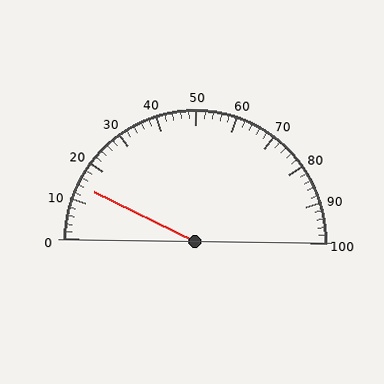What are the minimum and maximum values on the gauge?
The gauge ranges from 0 to 100.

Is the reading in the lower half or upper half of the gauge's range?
The reading is in the lower half of the range (0 to 100).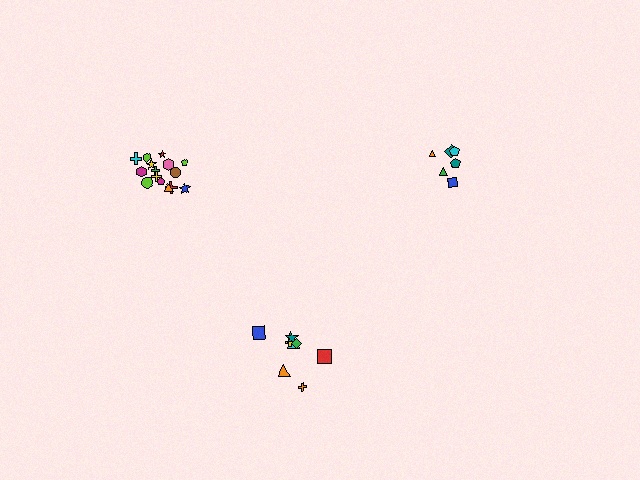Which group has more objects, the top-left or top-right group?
The top-left group.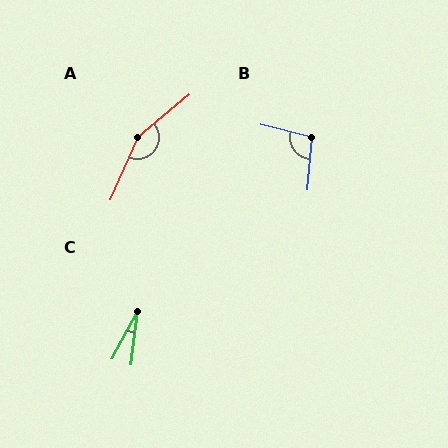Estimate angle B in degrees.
Approximately 99 degrees.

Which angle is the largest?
A, at approximately 154 degrees.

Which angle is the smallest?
C, at approximately 21 degrees.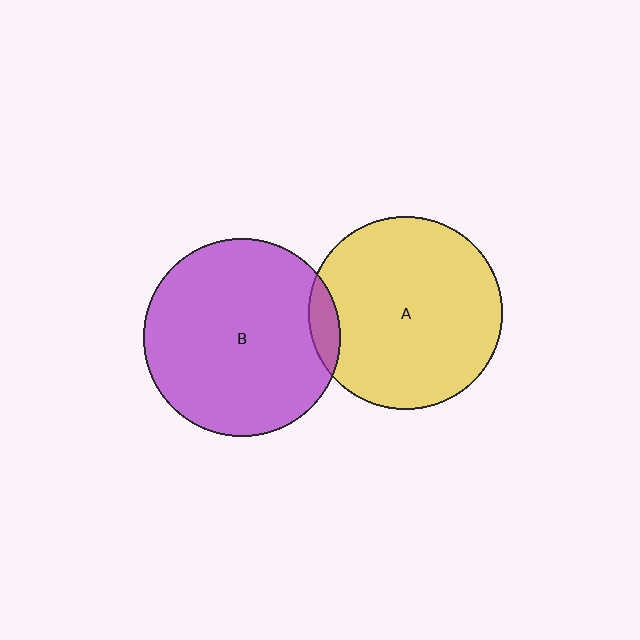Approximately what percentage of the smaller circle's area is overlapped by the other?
Approximately 5%.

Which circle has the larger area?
Circle B (purple).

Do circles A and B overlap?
Yes.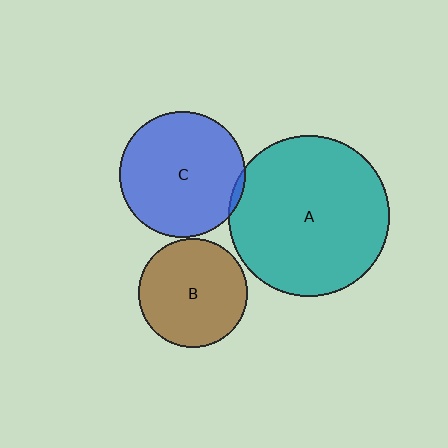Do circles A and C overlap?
Yes.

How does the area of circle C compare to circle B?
Approximately 1.3 times.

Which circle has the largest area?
Circle A (teal).